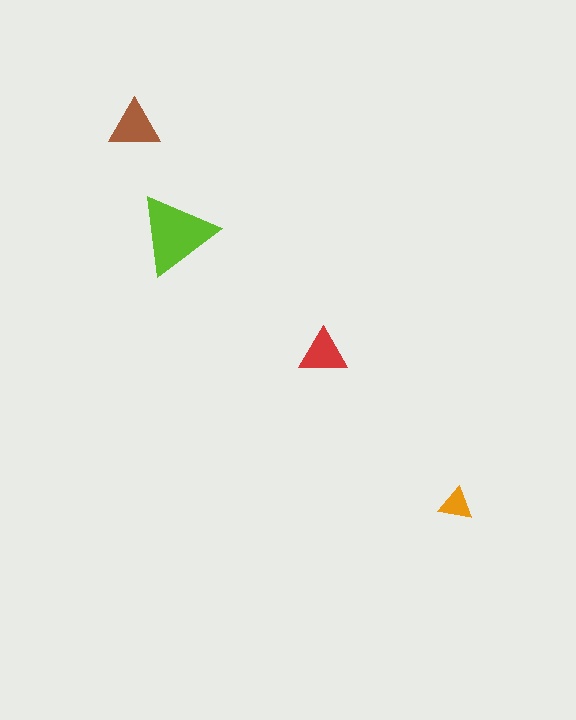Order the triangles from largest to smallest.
the lime one, the brown one, the red one, the orange one.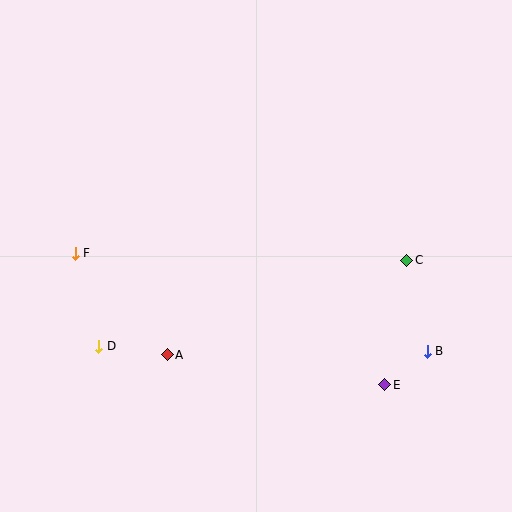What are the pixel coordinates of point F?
Point F is at (75, 253).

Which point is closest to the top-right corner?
Point C is closest to the top-right corner.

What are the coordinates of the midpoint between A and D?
The midpoint between A and D is at (133, 351).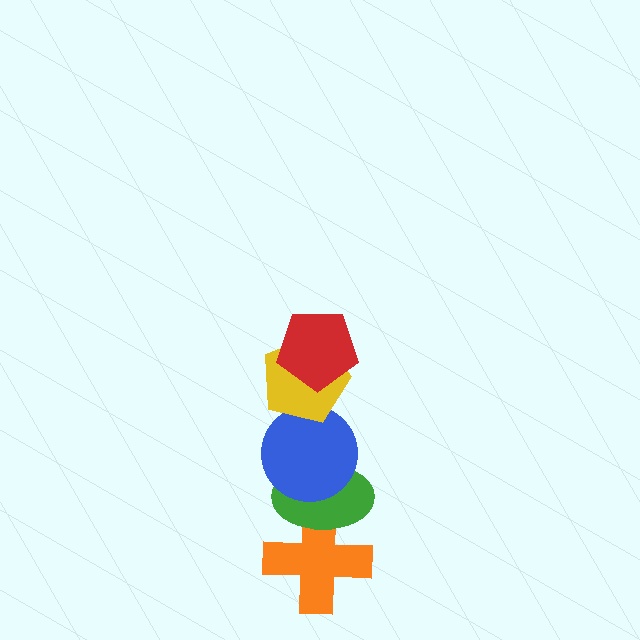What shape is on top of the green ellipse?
The blue circle is on top of the green ellipse.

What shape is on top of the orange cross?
The green ellipse is on top of the orange cross.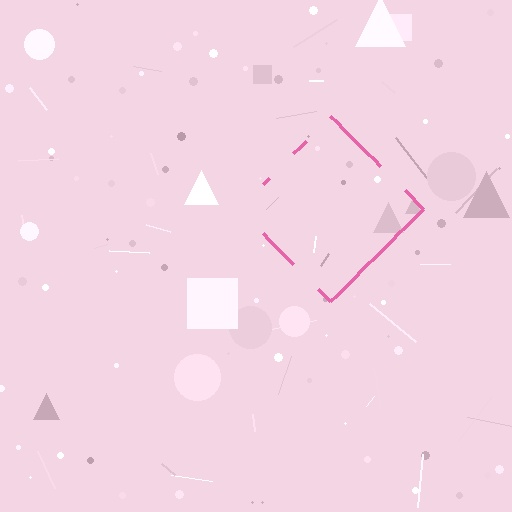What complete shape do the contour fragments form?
The contour fragments form a diamond.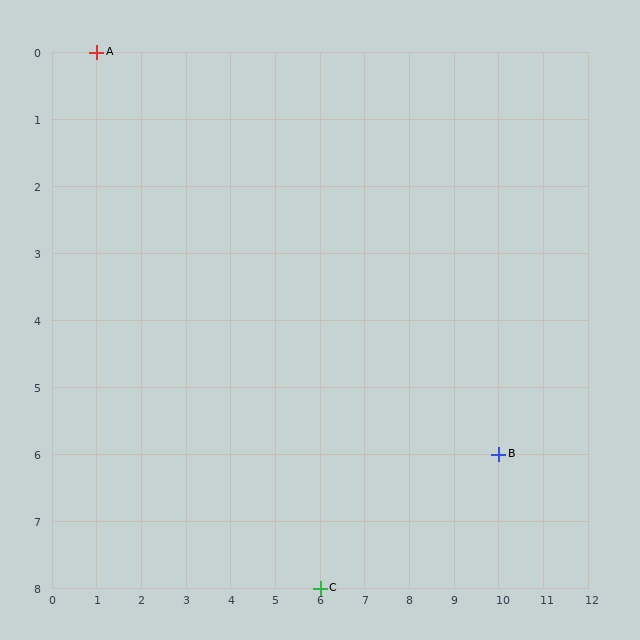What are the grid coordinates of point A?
Point A is at grid coordinates (1, 0).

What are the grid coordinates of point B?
Point B is at grid coordinates (10, 6).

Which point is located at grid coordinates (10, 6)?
Point B is at (10, 6).